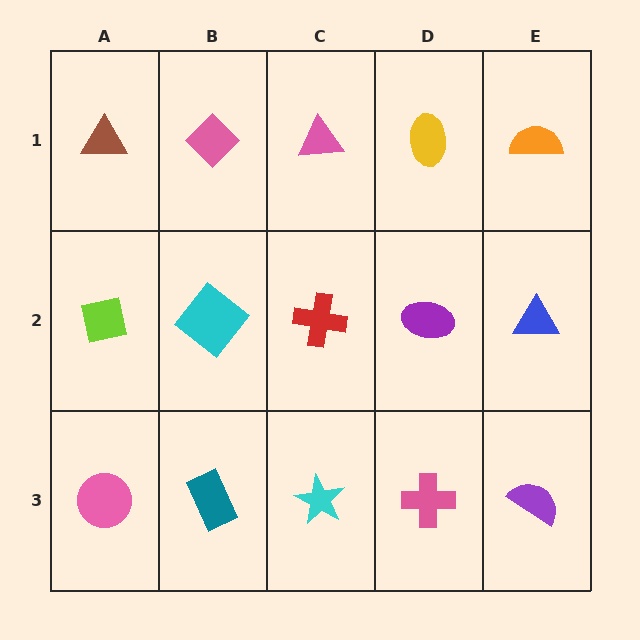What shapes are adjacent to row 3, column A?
A lime square (row 2, column A), a teal rectangle (row 3, column B).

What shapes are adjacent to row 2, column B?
A pink diamond (row 1, column B), a teal rectangle (row 3, column B), a lime square (row 2, column A), a red cross (row 2, column C).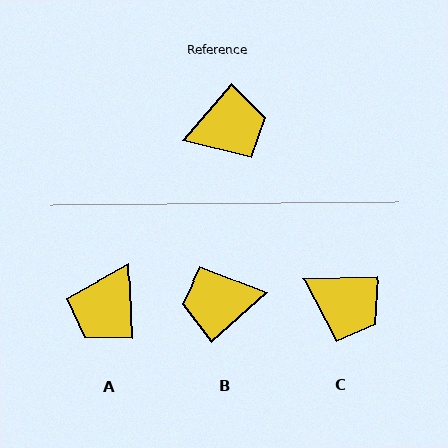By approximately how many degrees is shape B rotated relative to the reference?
Approximately 173 degrees counter-clockwise.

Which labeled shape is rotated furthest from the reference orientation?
B, about 173 degrees away.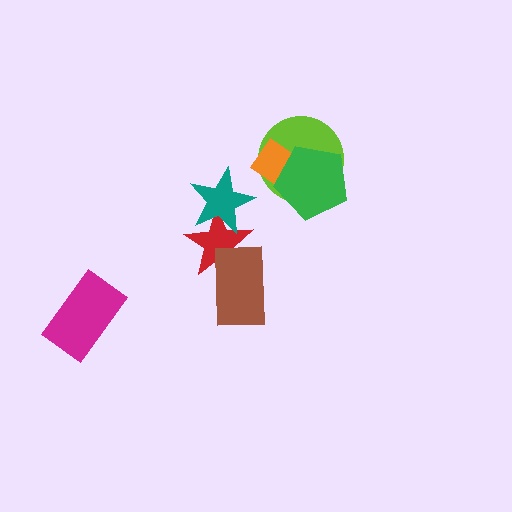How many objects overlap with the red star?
2 objects overlap with the red star.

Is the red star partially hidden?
Yes, it is partially covered by another shape.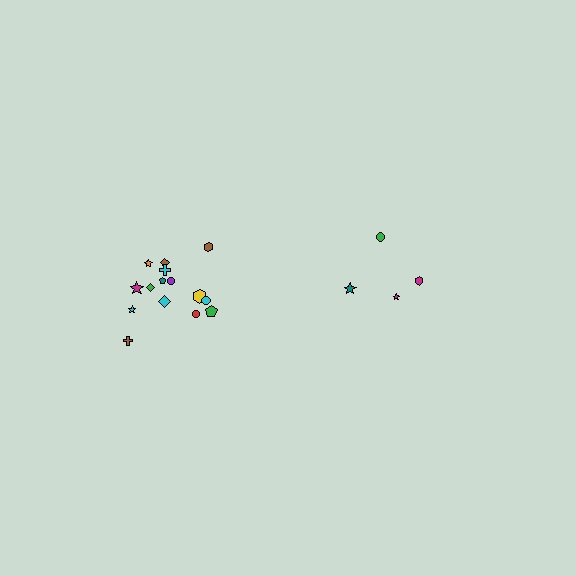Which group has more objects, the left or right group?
The left group.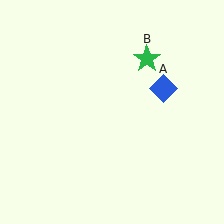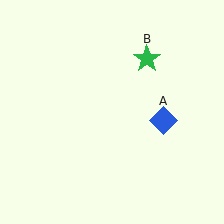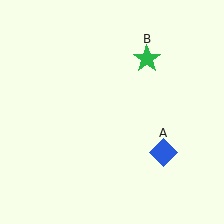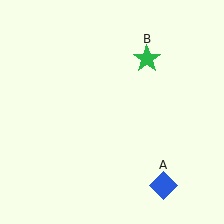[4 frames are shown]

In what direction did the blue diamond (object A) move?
The blue diamond (object A) moved down.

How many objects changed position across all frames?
1 object changed position: blue diamond (object A).